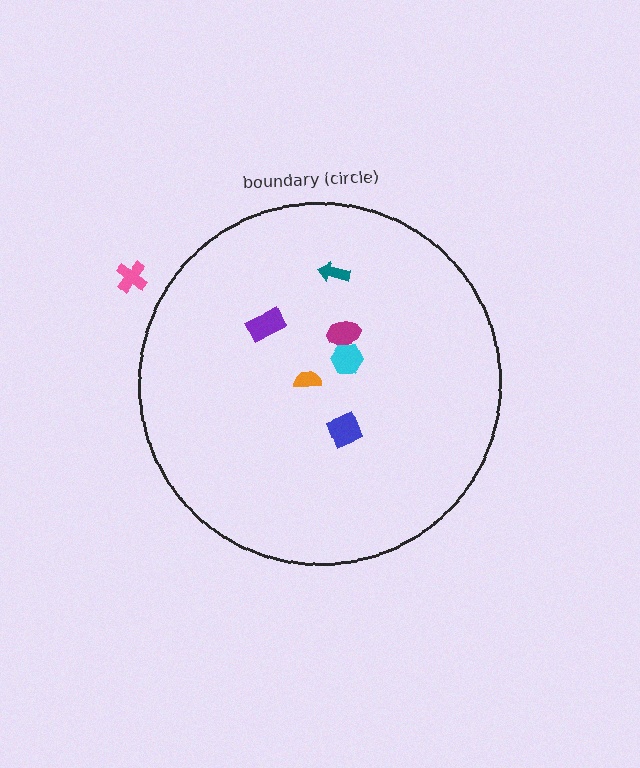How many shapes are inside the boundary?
6 inside, 1 outside.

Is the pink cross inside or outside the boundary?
Outside.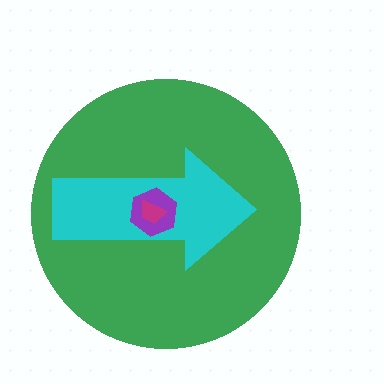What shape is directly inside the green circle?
The cyan arrow.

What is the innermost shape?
The magenta trapezoid.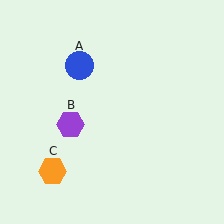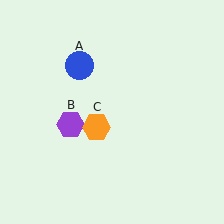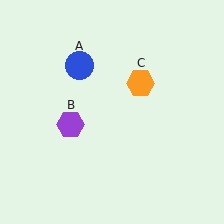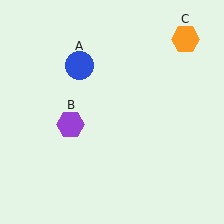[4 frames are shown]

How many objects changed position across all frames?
1 object changed position: orange hexagon (object C).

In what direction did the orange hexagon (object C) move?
The orange hexagon (object C) moved up and to the right.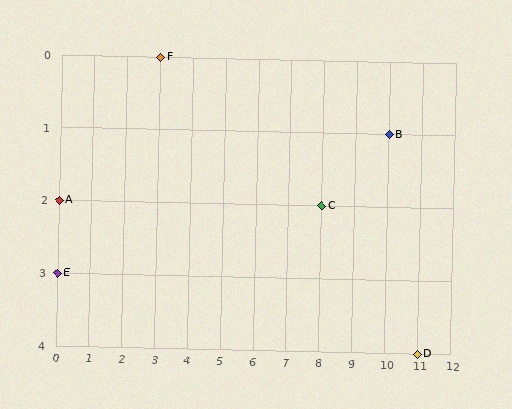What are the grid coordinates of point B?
Point B is at grid coordinates (10, 1).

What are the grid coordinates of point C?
Point C is at grid coordinates (8, 2).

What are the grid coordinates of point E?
Point E is at grid coordinates (0, 3).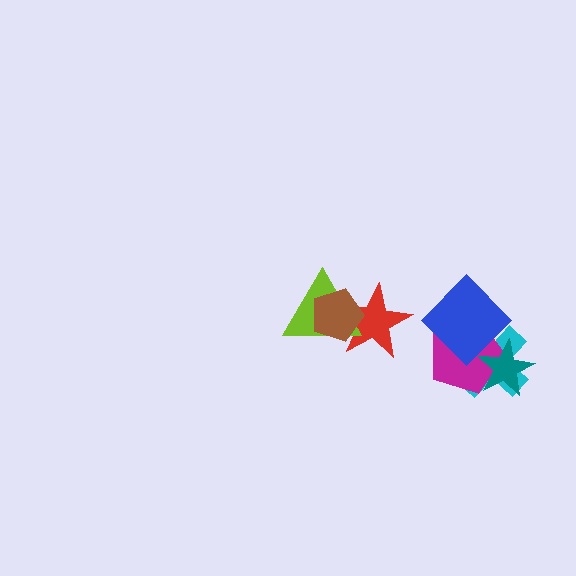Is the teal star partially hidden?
Yes, it is partially covered by another shape.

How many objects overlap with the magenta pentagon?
3 objects overlap with the magenta pentagon.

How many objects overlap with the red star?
2 objects overlap with the red star.